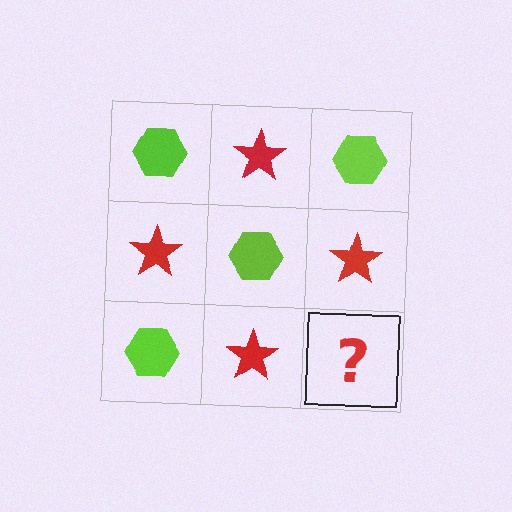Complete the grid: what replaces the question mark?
The question mark should be replaced with a lime hexagon.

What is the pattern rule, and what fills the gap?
The rule is that it alternates lime hexagon and red star in a checkerboard pattern. The gap should be filled with a lime hexagon.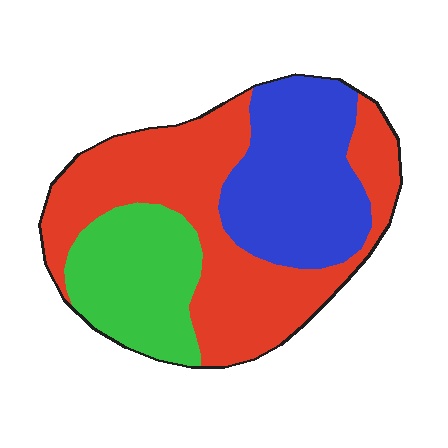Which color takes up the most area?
Red, at roughly 50%.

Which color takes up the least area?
Green, at roughly 25%.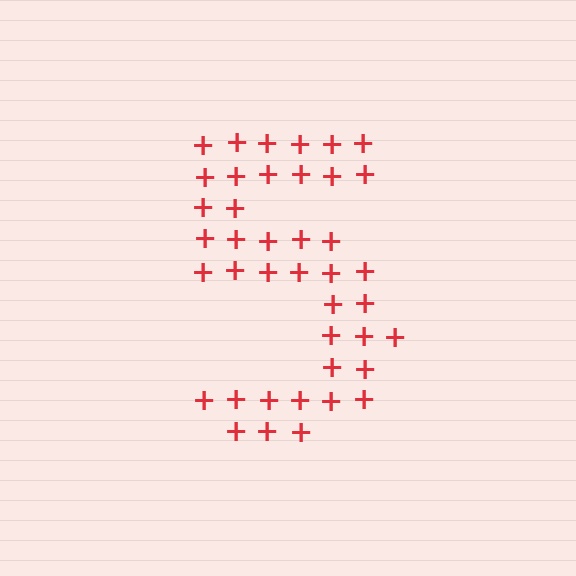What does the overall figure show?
The overall figure shows the digit 5.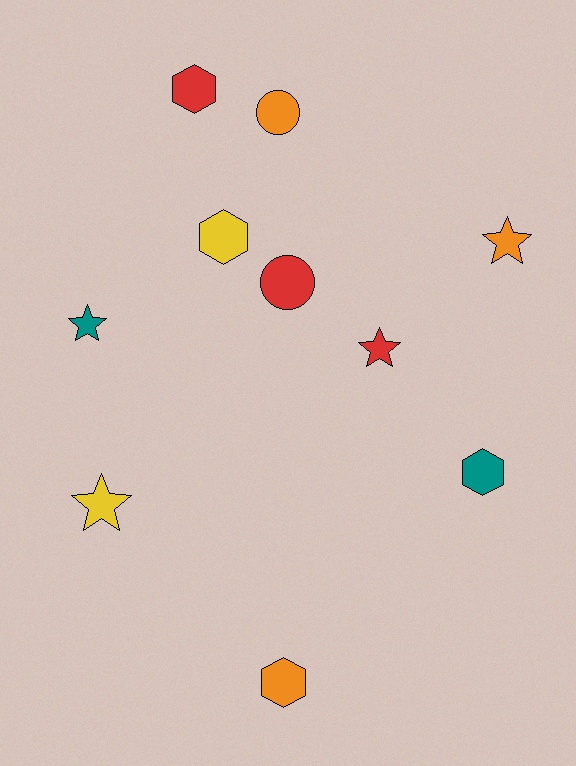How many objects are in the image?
There are 10 objects.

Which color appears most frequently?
Orange, with 3 objects.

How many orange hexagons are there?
There is 1 orange hexagon.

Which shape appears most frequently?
Star, with 4 objects.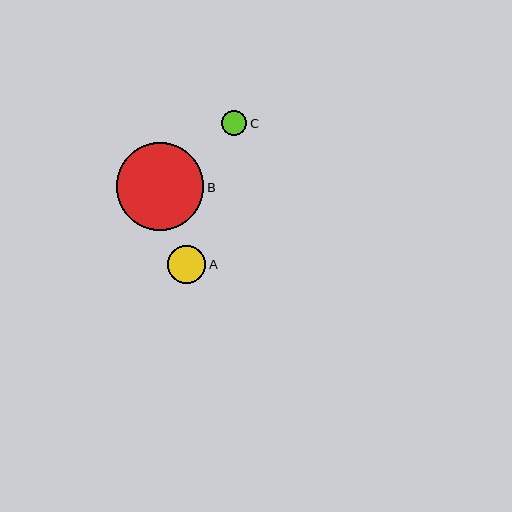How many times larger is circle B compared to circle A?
Circle B is approximately 2.3 times the size of circle A.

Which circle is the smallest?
Circle C is the smallest with a size of approximately 25 pixels.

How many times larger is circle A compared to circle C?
Circle A is approximately 1.5 times the size of circle C.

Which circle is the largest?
Circle B is the largest with a size of approximately 88 pixels.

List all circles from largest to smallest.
From largest to smallest: B, A, C.